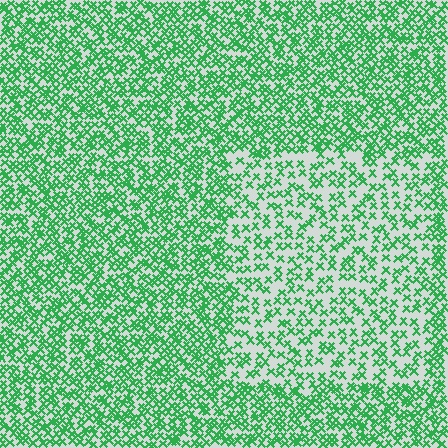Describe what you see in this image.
The image contains small green elements arranged at two different densities. A rectangle-shaped region is visible where the elements are less densely packed than the surrounding area.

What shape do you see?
I see a rectangle.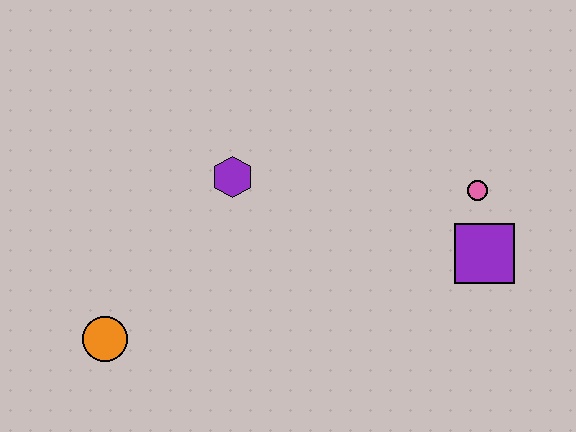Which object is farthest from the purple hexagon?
The purple square is farthest from the purple hexagon.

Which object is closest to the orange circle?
The purple hexagon is closest to the orange circle.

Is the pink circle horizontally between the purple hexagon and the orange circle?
No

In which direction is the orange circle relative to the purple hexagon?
The orange circle is below the purple hexagon.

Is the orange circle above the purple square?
No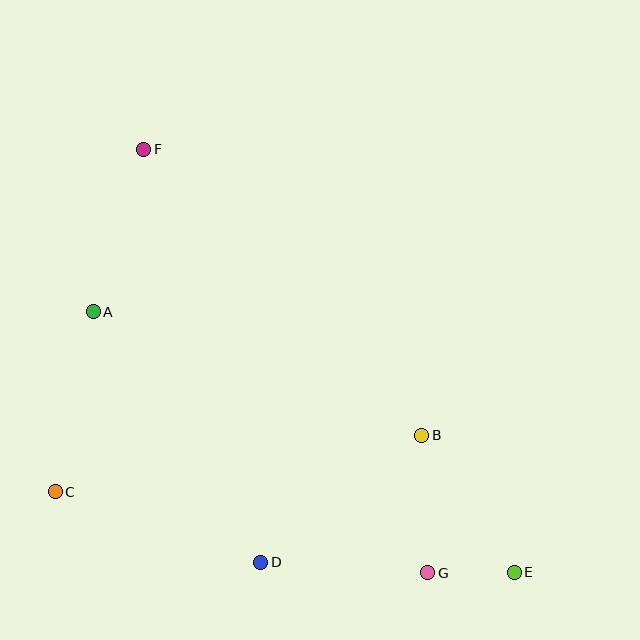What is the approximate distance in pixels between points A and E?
The distance between A and E is approximately 495 pixels.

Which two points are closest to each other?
Points E and G are closest to each other.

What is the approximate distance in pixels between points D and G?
The distance between D and G is approximately 168 pixels.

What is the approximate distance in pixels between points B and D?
The distance between B and D is approximately 205 pixels.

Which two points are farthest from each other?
Points E and F are farthest from each other.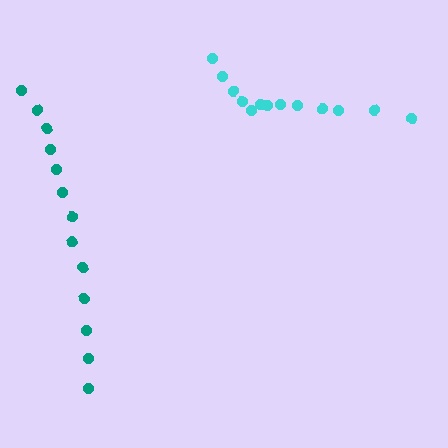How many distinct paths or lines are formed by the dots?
There are 2 distinct paths.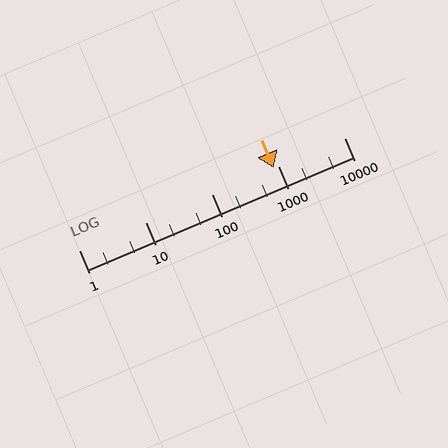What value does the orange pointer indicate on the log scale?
The pointer indicates approximately 860.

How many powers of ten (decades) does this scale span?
The scale spans 4 decades, from 1 to 10000.